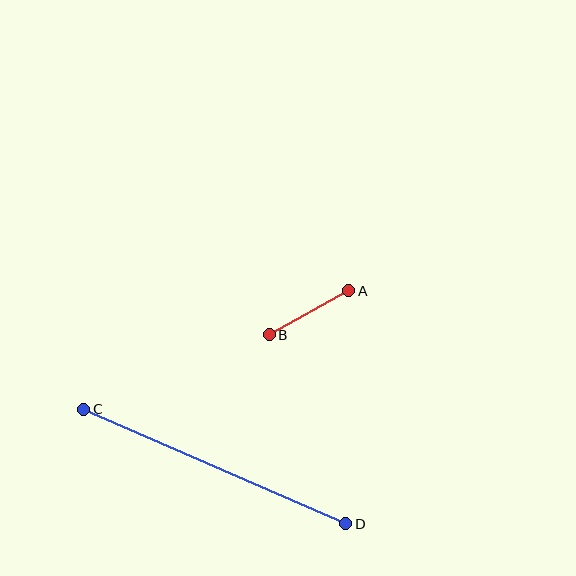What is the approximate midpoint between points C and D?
The midpoint is at approximately (215, 466) pixels.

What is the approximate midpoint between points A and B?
The midpoint is at approximately (309, 313) pixels.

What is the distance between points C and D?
The distance is approximately 286 pixels.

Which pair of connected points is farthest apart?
Points C and D are farthest apart.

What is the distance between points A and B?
The distance is approximately 91 pixels.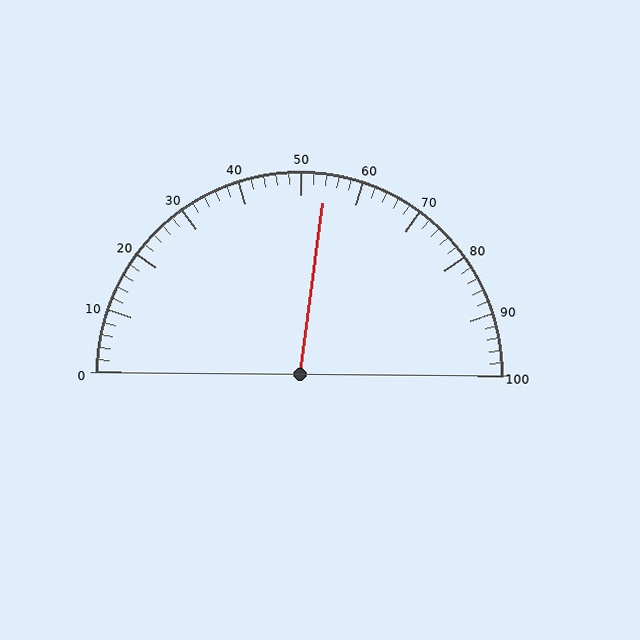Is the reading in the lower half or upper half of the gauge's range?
The reading is in the upper half of the range (0 to 100).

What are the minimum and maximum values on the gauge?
The gauge ranges from 0 to 100.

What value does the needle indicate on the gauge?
The needle indicates approximately 54.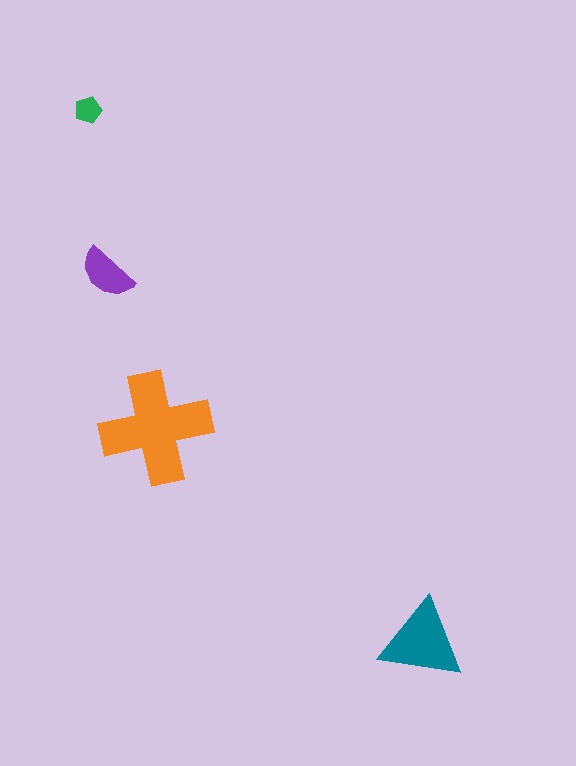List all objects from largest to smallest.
The orange cross, the teal triangle, the purple semicircle, the green pentagon.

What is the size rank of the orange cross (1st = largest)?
1st.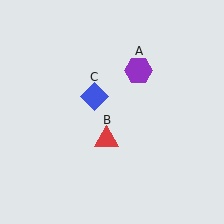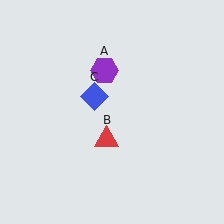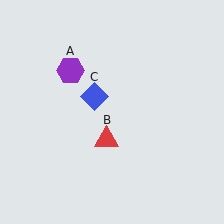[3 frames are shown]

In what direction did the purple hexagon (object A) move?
The purple hexagon (object A) moved left.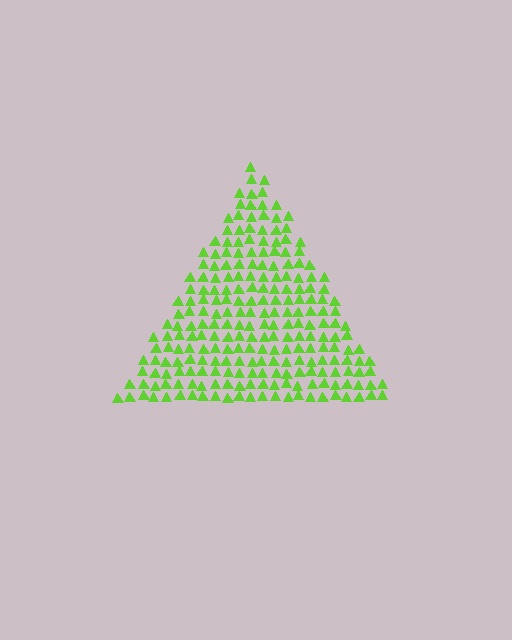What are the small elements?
The small elements are triangles.